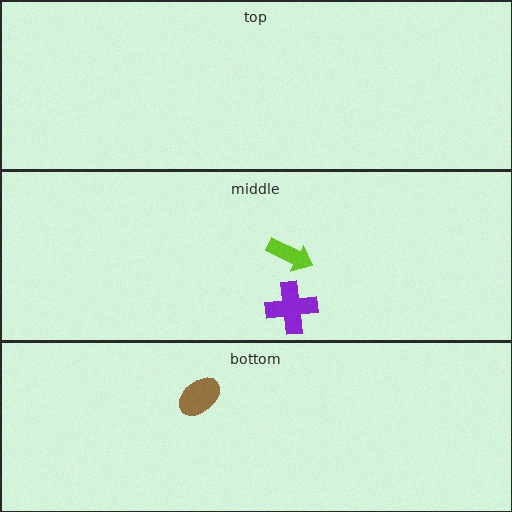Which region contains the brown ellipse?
The bottom region.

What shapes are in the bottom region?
The brown ellipse.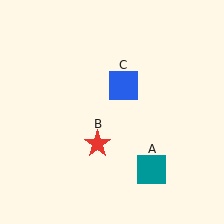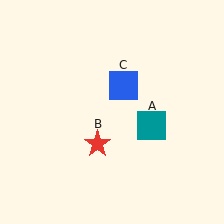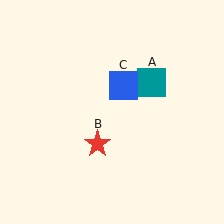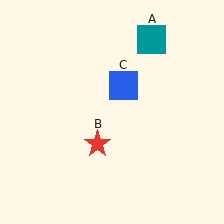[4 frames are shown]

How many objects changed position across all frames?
1 object changed position: teal square (object A).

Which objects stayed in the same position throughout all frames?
Red star (object B) and blue square (object C) remained stationary.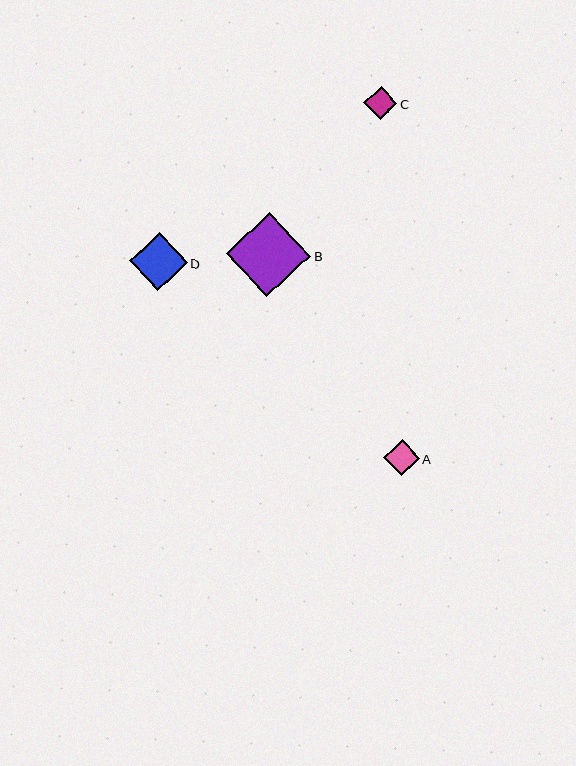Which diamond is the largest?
Diamond B is the largest with a size of approximately 84 pixels.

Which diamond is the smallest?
Diamond C is the smallest with a size of approximately 33 pixels.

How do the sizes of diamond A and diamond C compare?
Diamond A and diamond C are approximately the same size.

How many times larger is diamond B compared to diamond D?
Diamond B is approximately 1.5 times the size of diamond D.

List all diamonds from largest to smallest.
From largest to smallest: B, D, A, C.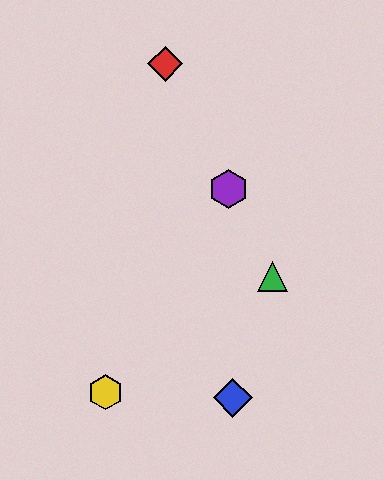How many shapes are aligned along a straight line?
3 shapes (the red diamond, the green triangle, the purple hexagon) are aligned along a straight line.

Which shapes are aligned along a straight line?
The red diamond, the green triangle, the purple hexagon are aligned along a straight line.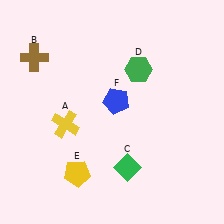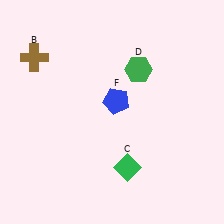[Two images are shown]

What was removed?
The yellow pentagon (E), the yellow cross (A) were removed in Image 2.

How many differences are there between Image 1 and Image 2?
There are 2 differences between the two images.